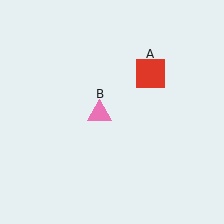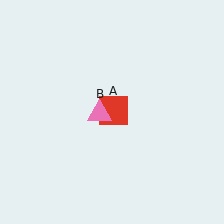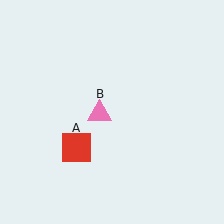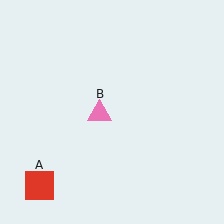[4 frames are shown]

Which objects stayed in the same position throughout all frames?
Pink triangle (object B) remained stationary.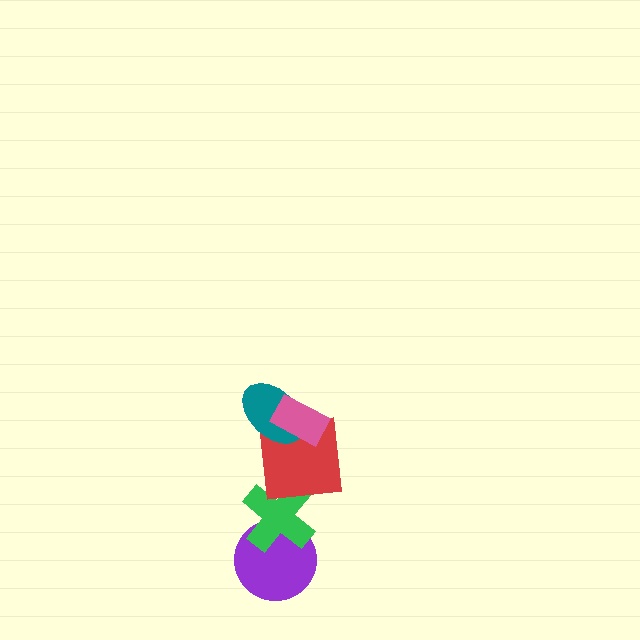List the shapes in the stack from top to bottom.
From top to bottom: the pink rectangle, the teal ellipse, the red square, the green cross, the purple circle.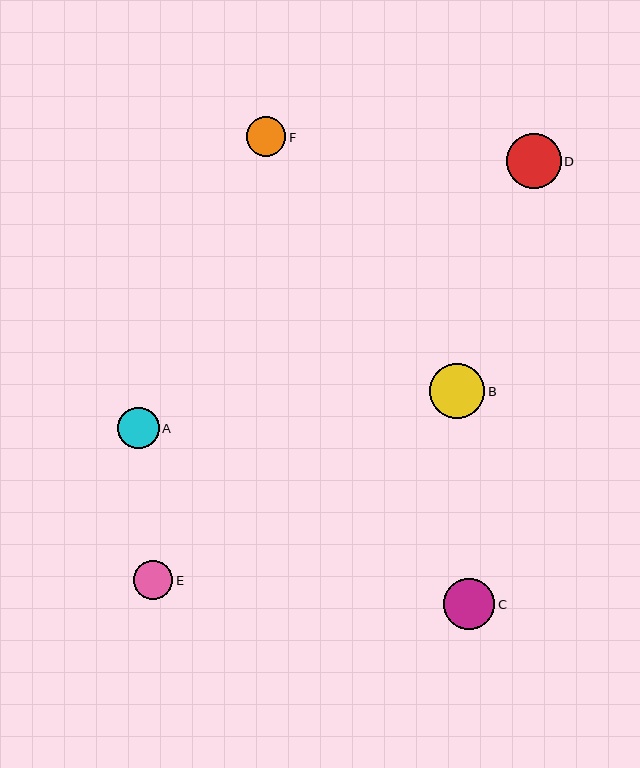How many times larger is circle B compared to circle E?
Circle B is approximately 1.4 times the size of circle E.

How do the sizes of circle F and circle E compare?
Circle F and circle E are approximately the same size.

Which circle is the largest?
Circle B is the largest with a size of approximately 55 pixels.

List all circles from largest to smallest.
From largest to smallest: B, D, C, A, F, E.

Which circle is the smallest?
Circle E is the smallest with a size of approximately 39 pixels.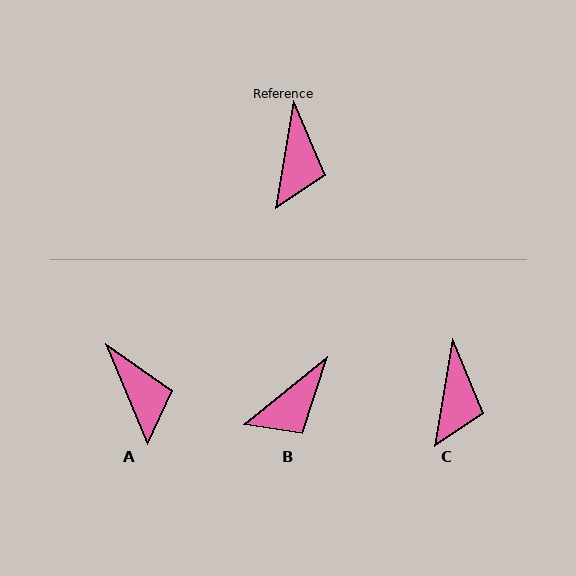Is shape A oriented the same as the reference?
No, it is off by about 32 degrees.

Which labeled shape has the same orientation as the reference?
C.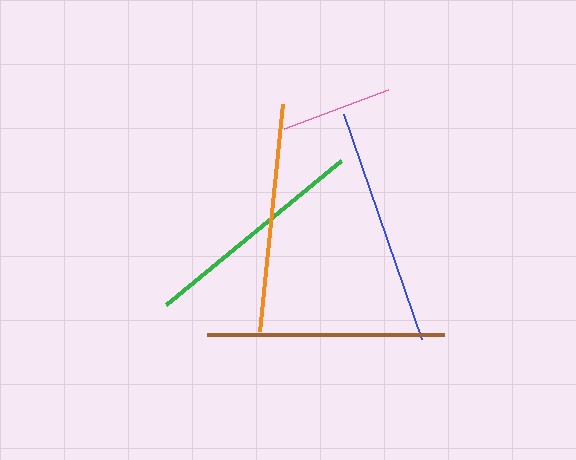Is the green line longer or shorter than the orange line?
The orange line is longer than the green line.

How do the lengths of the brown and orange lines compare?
The brown and orange lines are approximately the same length.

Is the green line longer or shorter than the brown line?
The brown line is longer than the green line.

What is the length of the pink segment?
The pink segment is approximately 111 pixels long.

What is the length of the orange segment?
The orange segment is approximately 228 pixels long.